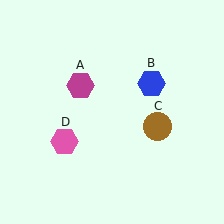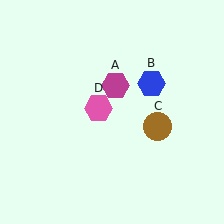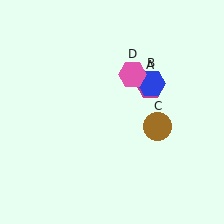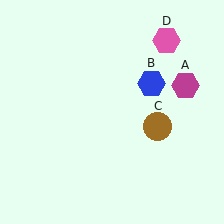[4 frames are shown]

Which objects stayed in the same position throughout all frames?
Blue hexagon (object B) and brown circle (object C) remained stationary.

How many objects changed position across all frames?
2 objects changed position: magenta hexagon (object A), pink hexagon (object D).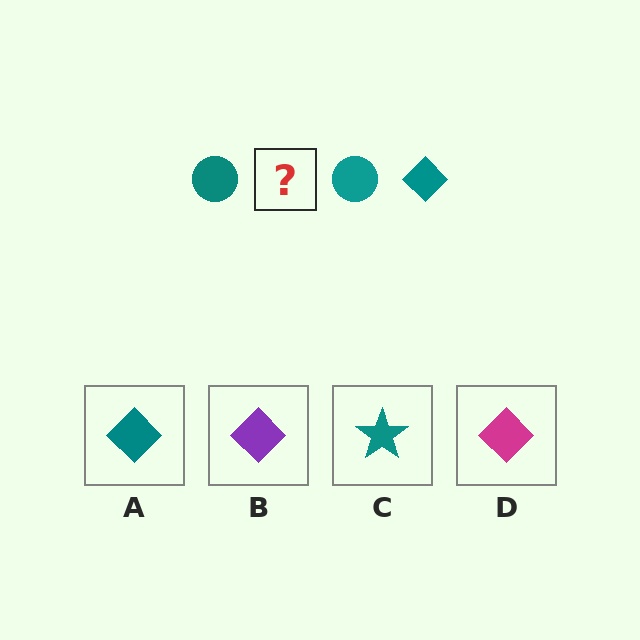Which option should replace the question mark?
Option A.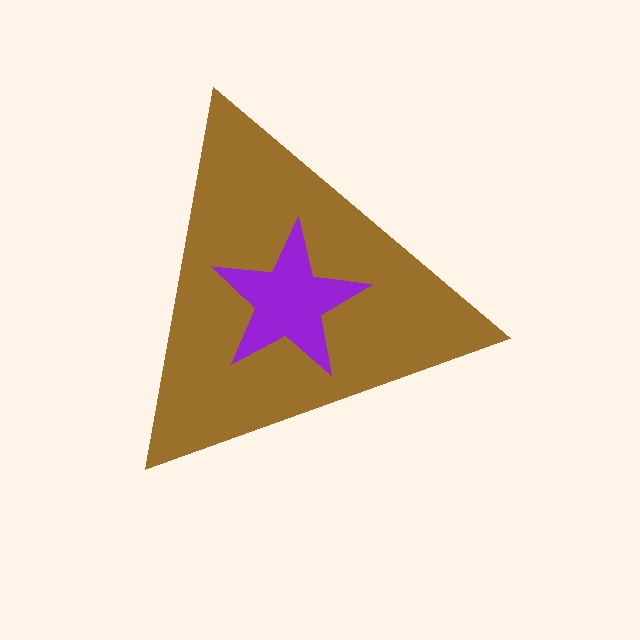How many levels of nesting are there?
2.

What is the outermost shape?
The brown triangle.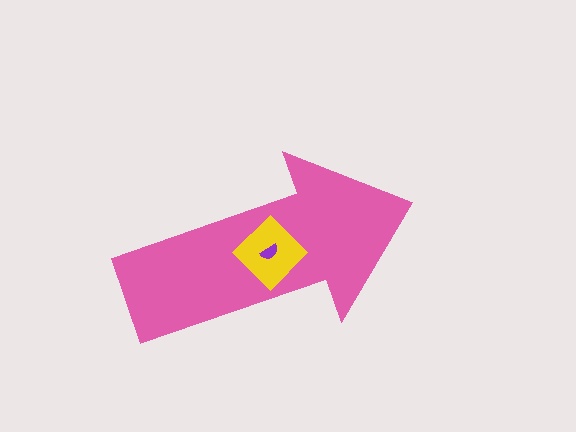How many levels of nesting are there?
3.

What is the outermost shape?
The pink arrow.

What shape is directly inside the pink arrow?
The yellow diamond.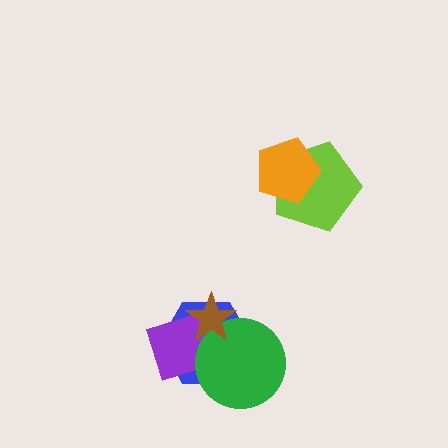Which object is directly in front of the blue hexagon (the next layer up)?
The purple diamond is directly in front of the blue hexagon.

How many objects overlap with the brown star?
3 objects overlap with the brown star.